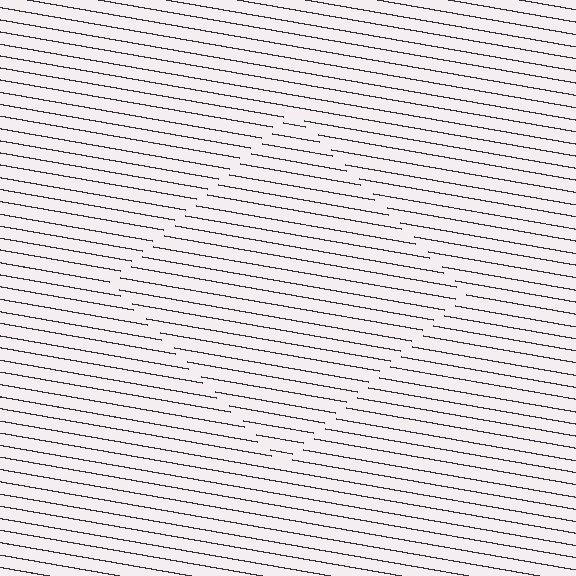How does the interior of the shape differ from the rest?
The interior of the shape contains the same grating, shifted by half a period — the contour is defined by the phase discontinuity where line-ends from the inner and outer gratings abut.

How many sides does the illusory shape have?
4 sides — the line-ends trace a square.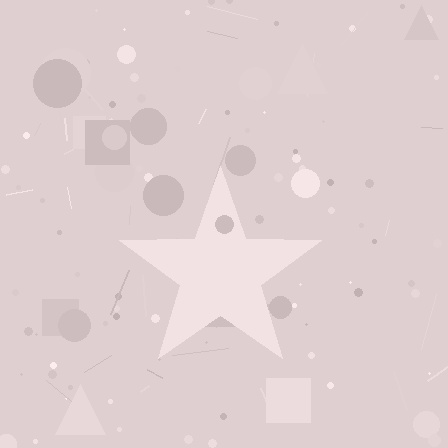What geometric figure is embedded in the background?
A star is embedded in the background.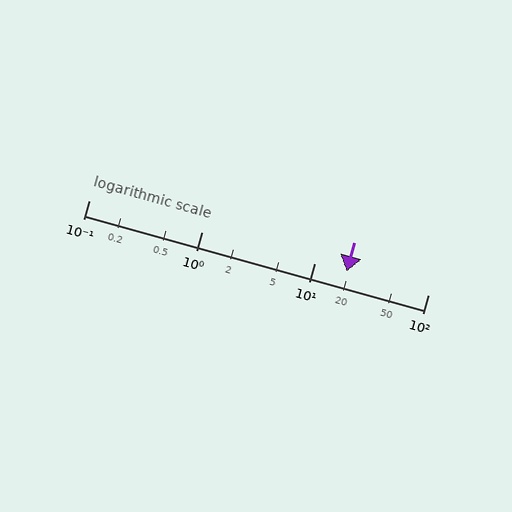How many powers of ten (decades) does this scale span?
The scale spans 3 decades, from 0.1 to 100.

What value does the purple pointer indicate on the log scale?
The pointer indicates approximately 19.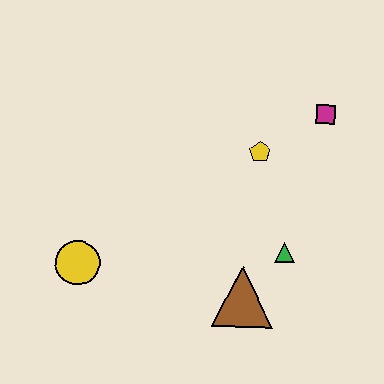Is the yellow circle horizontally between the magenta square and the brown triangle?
No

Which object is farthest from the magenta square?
The yellow circle is farthest from the magenta square.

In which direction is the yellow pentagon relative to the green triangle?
The yellow pentagon is above the green triangle.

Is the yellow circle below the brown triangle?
No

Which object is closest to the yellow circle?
The brown triangle is closest to the yellow circle.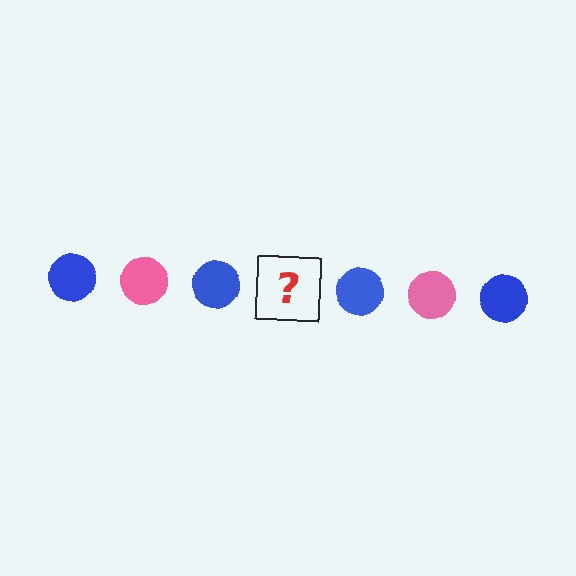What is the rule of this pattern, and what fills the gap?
The rule is that the pattern cycles through blue, pink circles. The gap should be filled with a pink circle.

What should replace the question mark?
The question mark should be replaced with a pink circle.